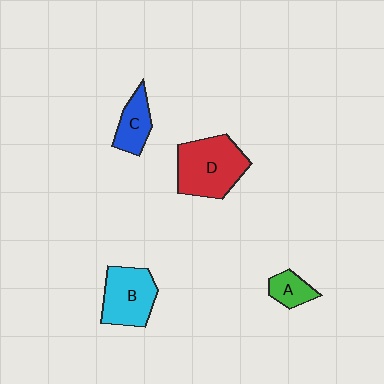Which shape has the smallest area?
Shape A (green).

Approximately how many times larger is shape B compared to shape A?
Approximately 2.2 times.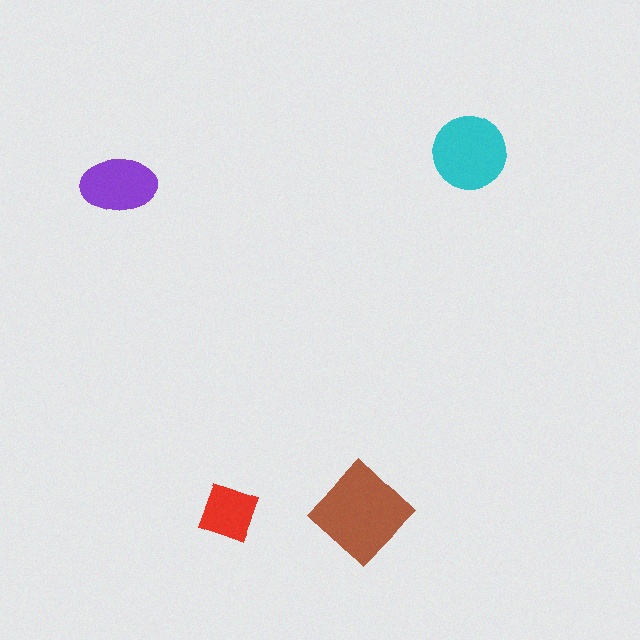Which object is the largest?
The brown diamond.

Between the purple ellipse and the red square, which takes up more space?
The purple ellipse.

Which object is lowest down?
The brown diamond is bottommost.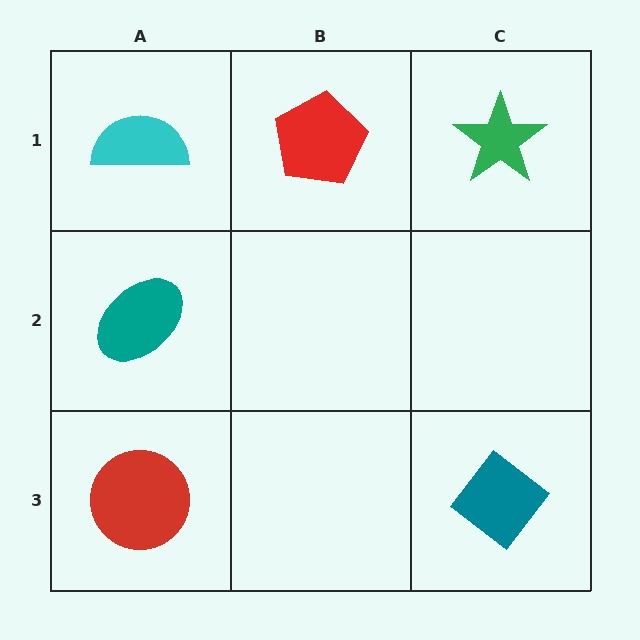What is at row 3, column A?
A red circle.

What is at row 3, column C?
A teal diamond.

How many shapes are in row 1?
3 shapes.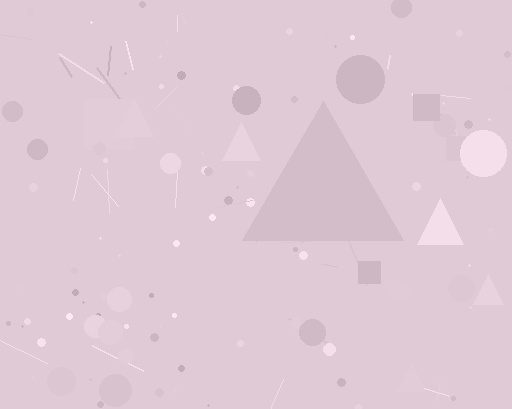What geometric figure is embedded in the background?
A triangle is embedded in the background.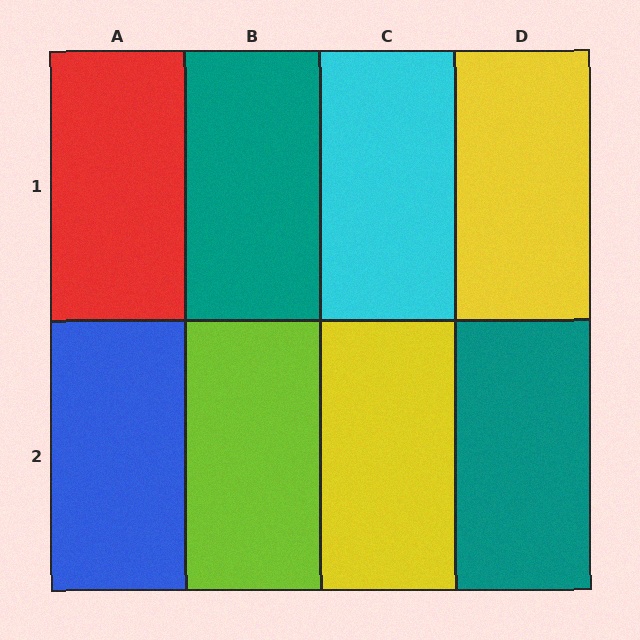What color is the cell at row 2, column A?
Blue.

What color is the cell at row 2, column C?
Yellow.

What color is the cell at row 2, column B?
Lime.